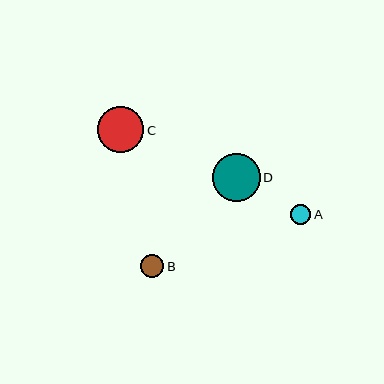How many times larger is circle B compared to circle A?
Circle B is approximately 1.2 times the size of circle A.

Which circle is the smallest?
Circle A is the smallest with a size of approximately 21 pixels.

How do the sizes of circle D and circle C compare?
Circle D and circle C are approximately the same size.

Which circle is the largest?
Circle D is the largest with a size of approximately 48 pixels.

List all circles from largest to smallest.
From largest to smallest: D, C, B, A.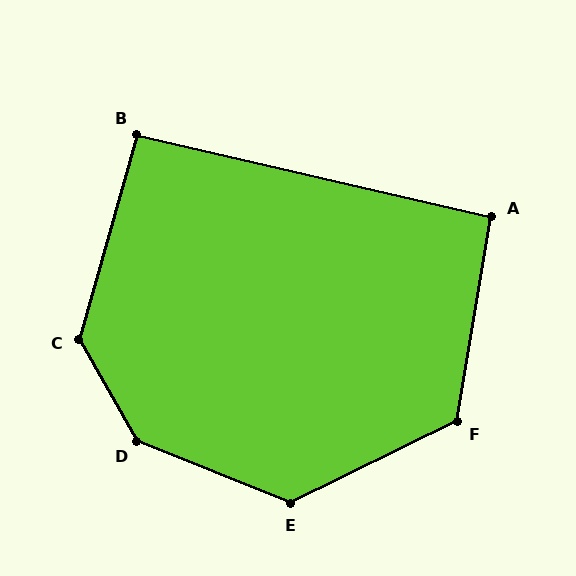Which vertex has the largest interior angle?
D, at approximately 142 degrees.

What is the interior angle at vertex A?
Approximately 94 degrees (approximately right).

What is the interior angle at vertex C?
Approximately 135 degrees (obtuse).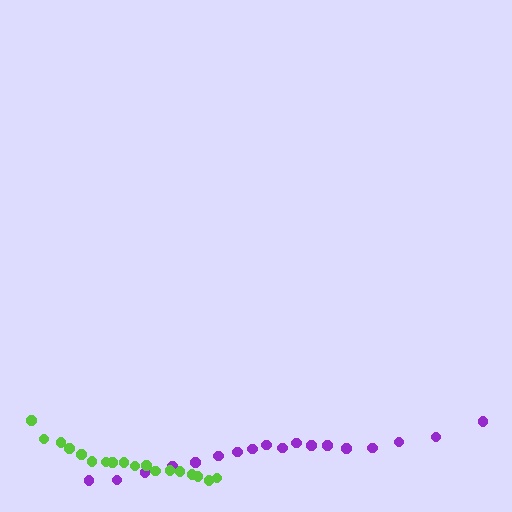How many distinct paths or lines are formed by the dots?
There are 2 distinct paths.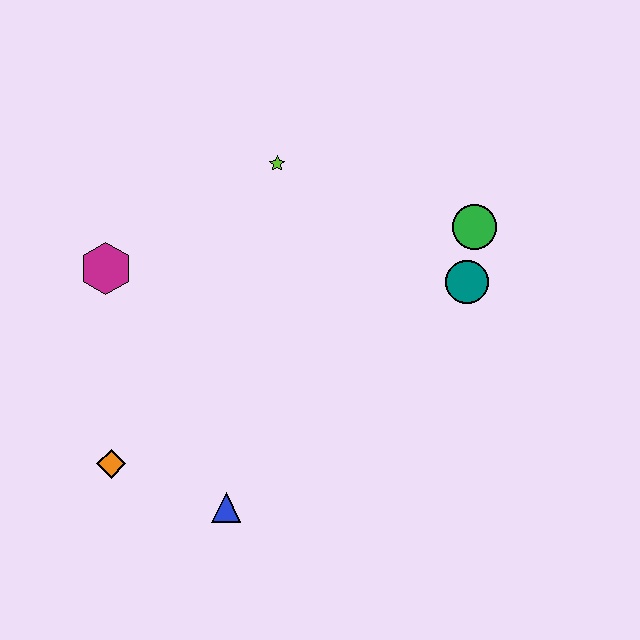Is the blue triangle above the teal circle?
No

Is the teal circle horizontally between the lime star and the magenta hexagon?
No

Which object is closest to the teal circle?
The green circle is closest to the teal circle.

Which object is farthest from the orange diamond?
The green circle is farthest from the orange diamond.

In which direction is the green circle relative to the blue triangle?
The green circle is above the blue triangle.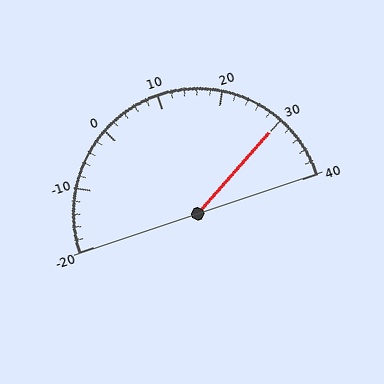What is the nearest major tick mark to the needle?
The nearest major tick mark is 30.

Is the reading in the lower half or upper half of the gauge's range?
The reading is in the upper half of the range (-20 to 40).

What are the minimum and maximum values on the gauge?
The gauge ranges from -20 to 40.